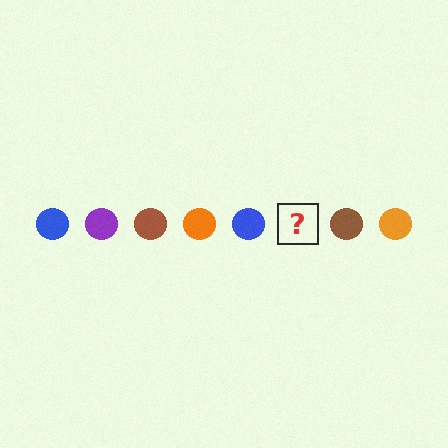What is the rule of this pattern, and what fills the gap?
The rule is that the pattern cycles through blue, purple, brown, orange circles. The gap should be filled with a purple circle.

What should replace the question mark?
The question mark should be replaced with a purple circle.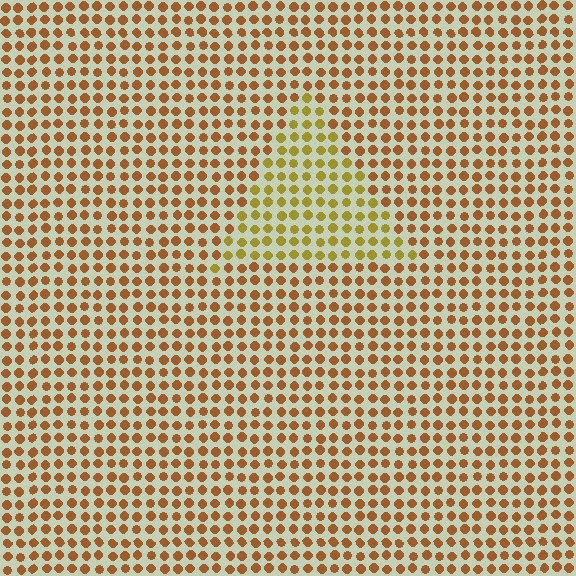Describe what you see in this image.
The image is filled with small brown elements in a uniform arrangement. A triangle-shaped region is visible where the elements are tinted to a slightly different hue, forming a subtle color boundary.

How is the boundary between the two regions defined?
The boundary is defined purely by a slight shift in hue (about 30 degrees). Spacing, size, and orientation are identical on both sides.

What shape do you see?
I see a triangle.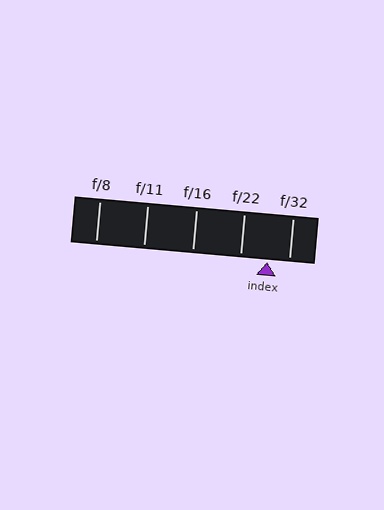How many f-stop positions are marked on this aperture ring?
There are 5 f-stop positions marked.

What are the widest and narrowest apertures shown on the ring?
The widest aperture shown is f/8 and the narrowest is f/32.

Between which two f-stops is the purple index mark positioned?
The index mark is between f/22 and f/32.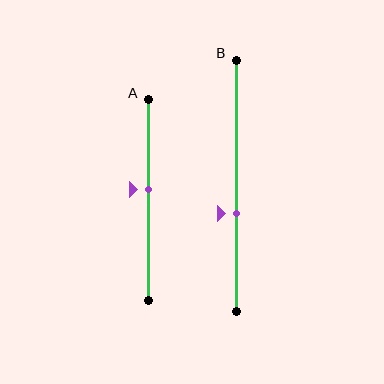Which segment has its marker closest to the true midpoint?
Segment A has its marker closest to the true midpoint.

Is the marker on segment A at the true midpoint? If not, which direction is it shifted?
No, the marker on segment A is shifted upward by about 5% of the segment length.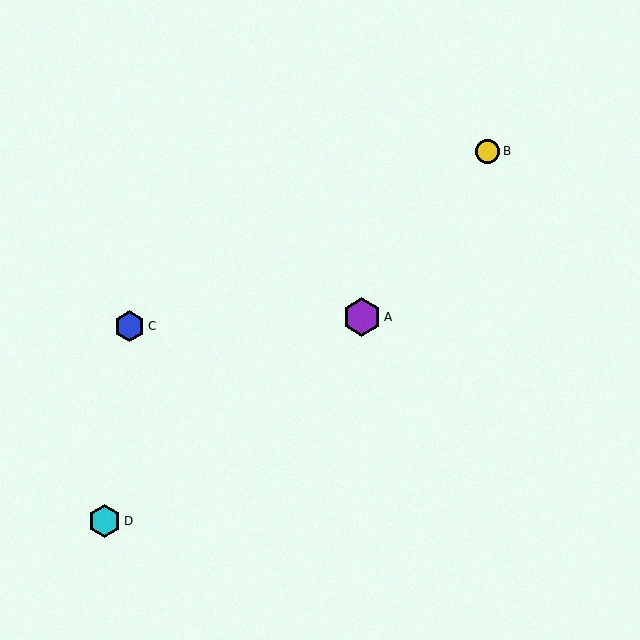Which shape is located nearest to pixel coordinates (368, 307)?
The purple hexagon (labeled A) at (362, 317) is nearest to that location.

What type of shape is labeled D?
Shape D is a cyan hexagon.